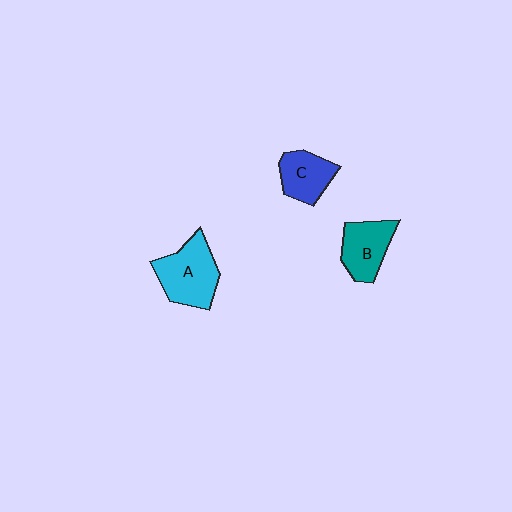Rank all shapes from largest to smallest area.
From largest to smallest: A (cyan), B (teal), C (blue).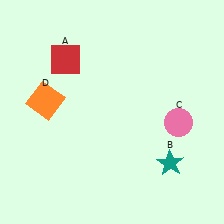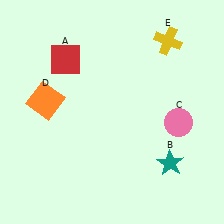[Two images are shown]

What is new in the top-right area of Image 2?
A yellow cross (E) was added in the top-right area of Image 2.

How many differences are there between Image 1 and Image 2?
There is 1 difference between the two images.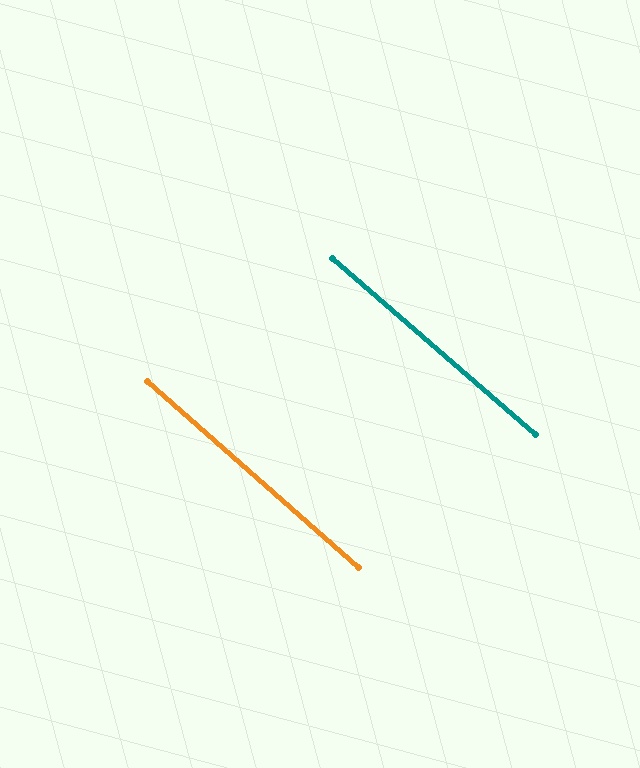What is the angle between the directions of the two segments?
Approximately 0 degrees.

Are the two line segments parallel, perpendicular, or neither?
Parallel — their directions differ by only 0.3°.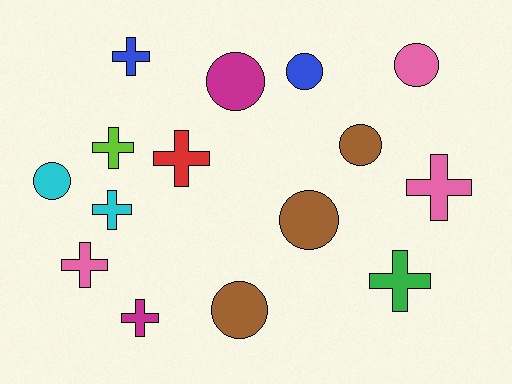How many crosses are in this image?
There are 8 crosses.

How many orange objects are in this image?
There are no orange objects.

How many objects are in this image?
There are 15 objects.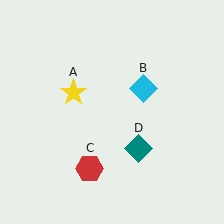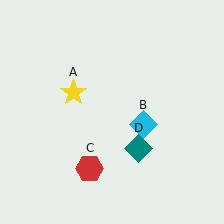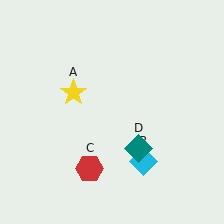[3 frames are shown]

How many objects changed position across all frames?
1 object changed position: cyan diamond (object B).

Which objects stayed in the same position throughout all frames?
Yellow star (object A) and red hexagon (object C) and teal diamond (object D) remained stationary.